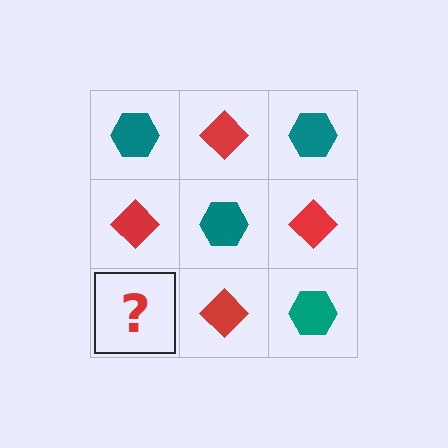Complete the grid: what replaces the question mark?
The question mark should be replaced with a teal hexagon.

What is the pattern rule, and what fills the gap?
The rule is that it alternates teal hexagon and red diamond in a checkerboard pattern. The gap should be filled with a teal hexagon.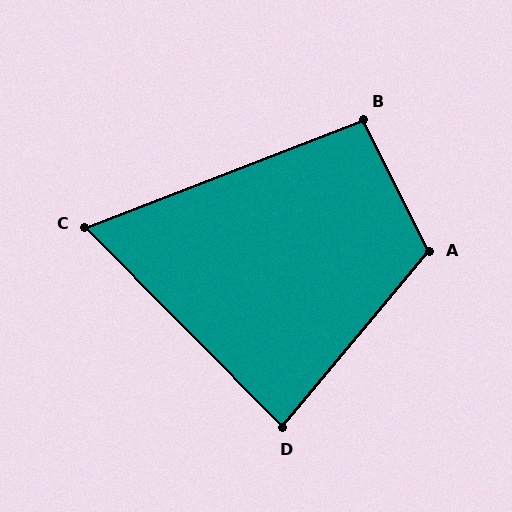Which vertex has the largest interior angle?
A, at approximately 114 degrees.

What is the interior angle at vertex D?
Approximately 85 degrees (acute).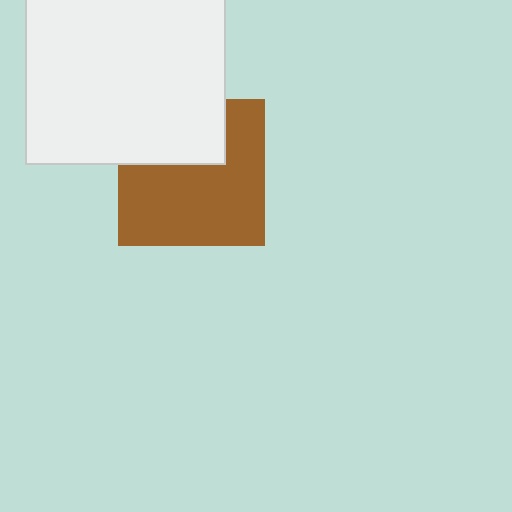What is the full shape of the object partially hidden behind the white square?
The partially hidden object is a brown square.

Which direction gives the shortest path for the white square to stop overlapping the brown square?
Moving up gives the shortest separation.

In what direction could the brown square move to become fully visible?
The brown square could move down. That would shift it out from behind the white square entirely.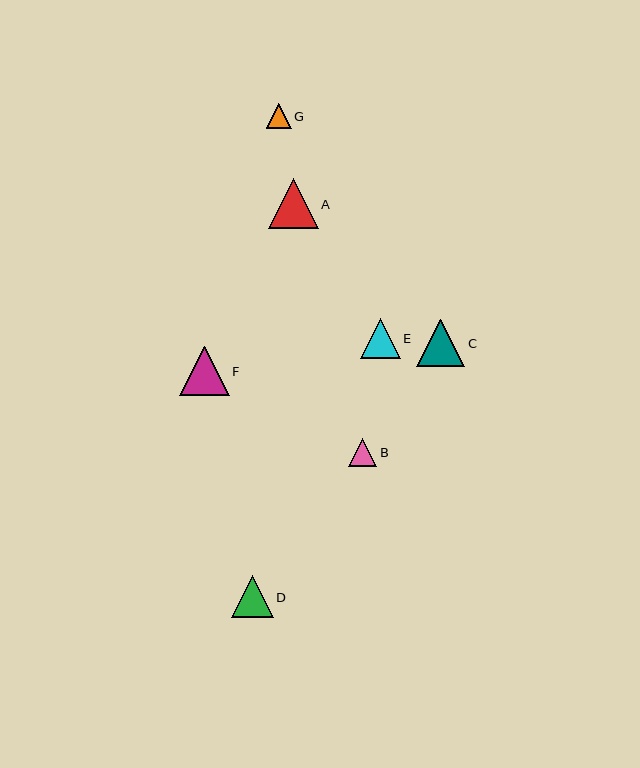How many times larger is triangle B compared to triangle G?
Triangle B is approximately 1.1 times the size of triangle G.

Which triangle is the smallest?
Triangle G is the smallest with a size of approximately 25 pixels.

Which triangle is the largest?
Triangle A is the largest with a size of approximately 50 pixels.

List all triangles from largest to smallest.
From largest to smallest: A, F, C, D, E, B, G.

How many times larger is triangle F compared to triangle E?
Triangle F is approximately 1.2 times the size of triangle E.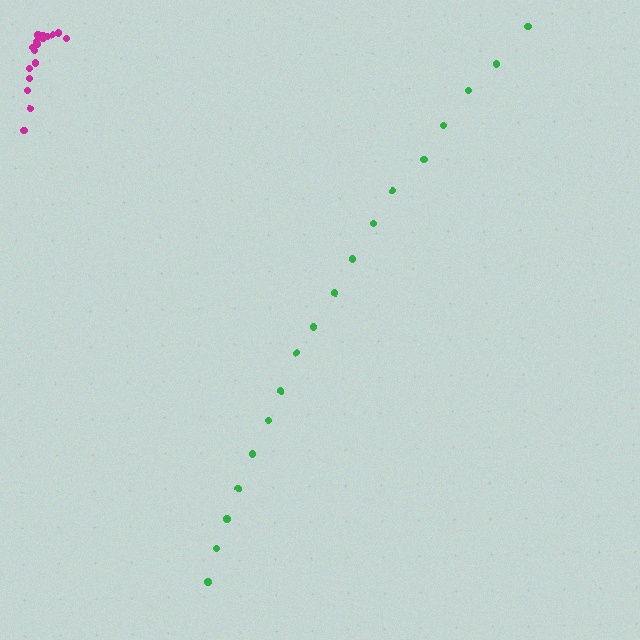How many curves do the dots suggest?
There are 2 distinct paths.